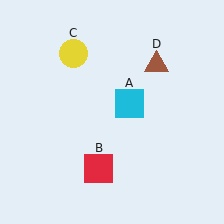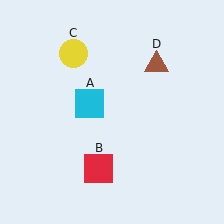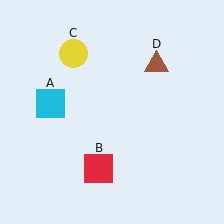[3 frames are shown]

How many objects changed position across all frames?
1 object changed position: cyan square (object A).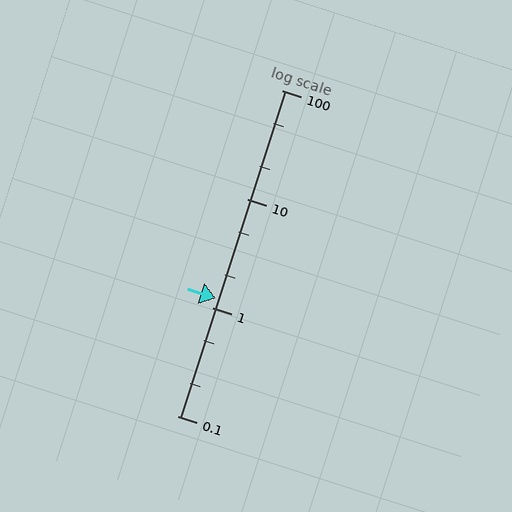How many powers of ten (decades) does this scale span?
The scale spans 3 decades, from 0.1 to 100.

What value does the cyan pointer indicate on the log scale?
The pointer indicates approximately 1.2.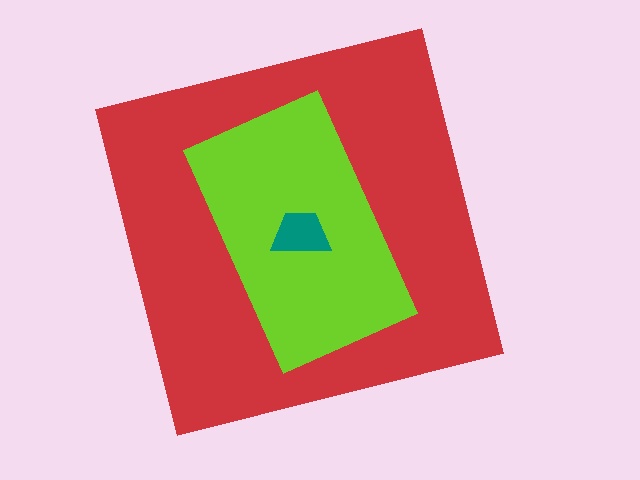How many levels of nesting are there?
3.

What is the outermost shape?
The red square.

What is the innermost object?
The teal trapezoid.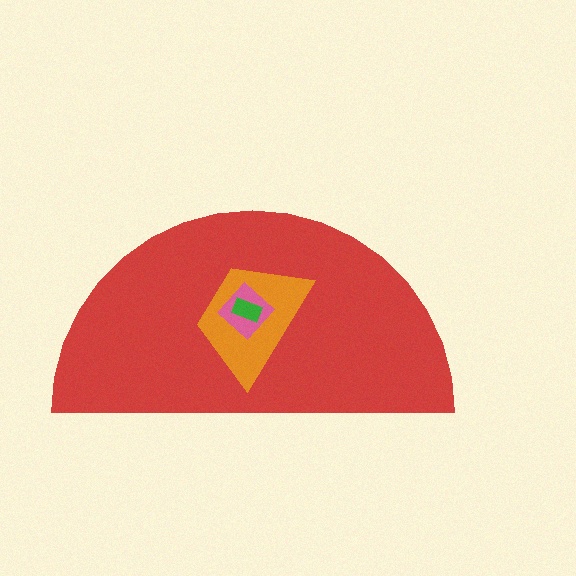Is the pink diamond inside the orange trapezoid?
Yes.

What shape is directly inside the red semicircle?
The orange trapezoid.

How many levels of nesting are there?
4.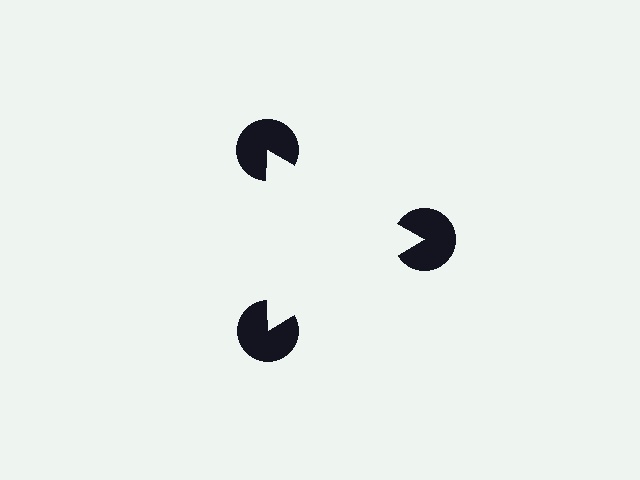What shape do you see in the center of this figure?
An illusory triangle — its edges are inferred from the aligned wedge cuts in the pac-man discs, not physically drawn.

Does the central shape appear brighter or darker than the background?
It typically appears slightly brighter than the background, even though no actual brightness change is drawn.